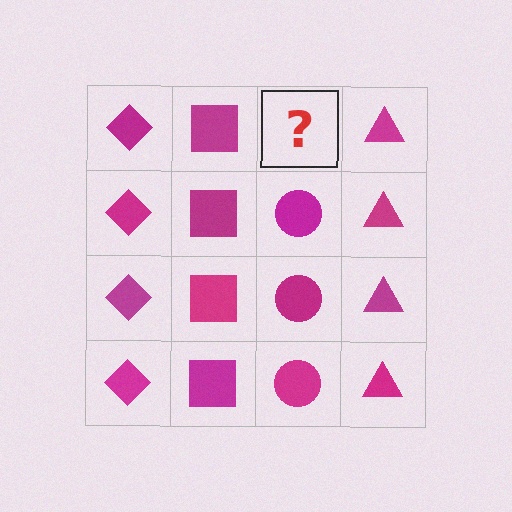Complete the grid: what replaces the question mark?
The question mark should be replaced with a magenta circle.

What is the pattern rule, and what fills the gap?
The rule is that each column has a consistent shape. The gap should be filled with a magenta circle.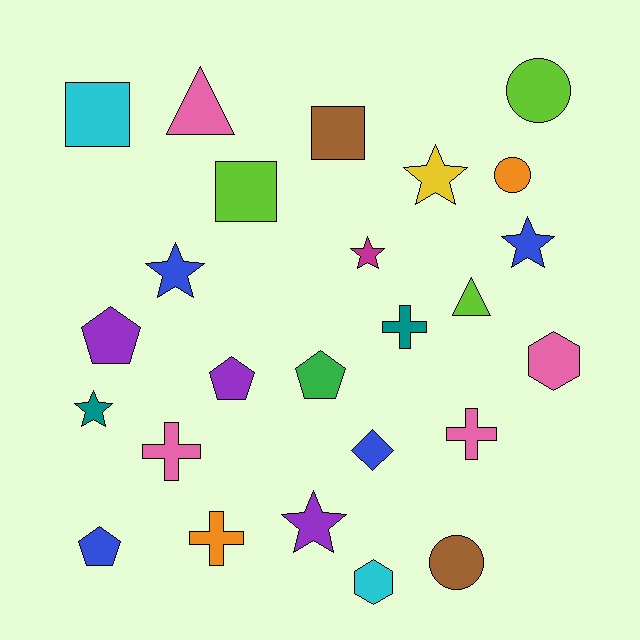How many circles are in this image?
There are 3 circles.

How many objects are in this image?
There are 25 objects.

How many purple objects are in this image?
There are 3 purple objects.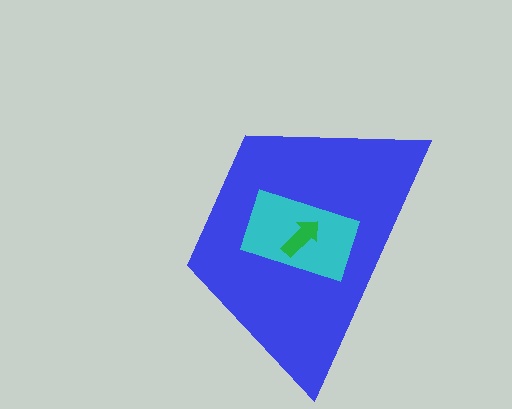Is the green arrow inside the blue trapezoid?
Yes.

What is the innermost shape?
The green arrow.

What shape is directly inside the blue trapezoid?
The cyan rectangle.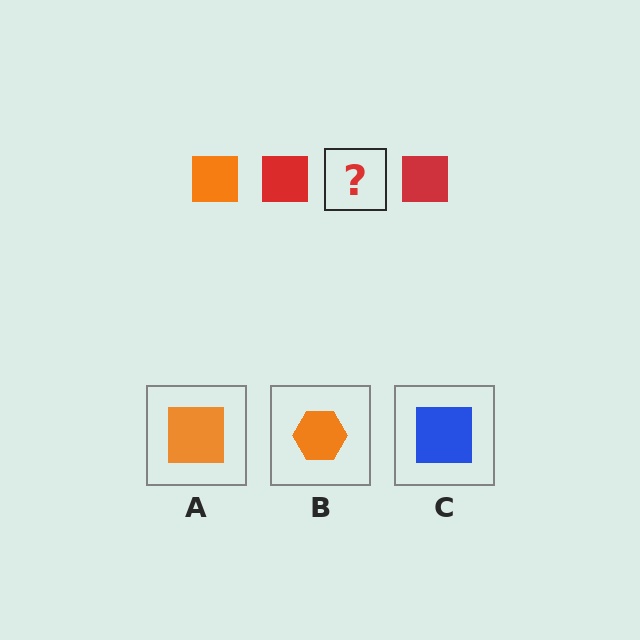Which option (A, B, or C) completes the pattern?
A.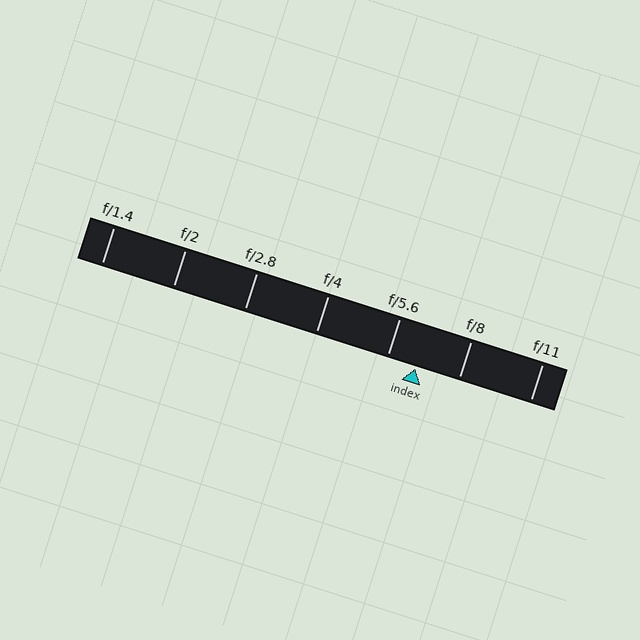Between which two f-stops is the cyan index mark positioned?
The index mark is between f/5.6 and f/8.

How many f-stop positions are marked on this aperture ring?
There are 7 f-stop positions marked.